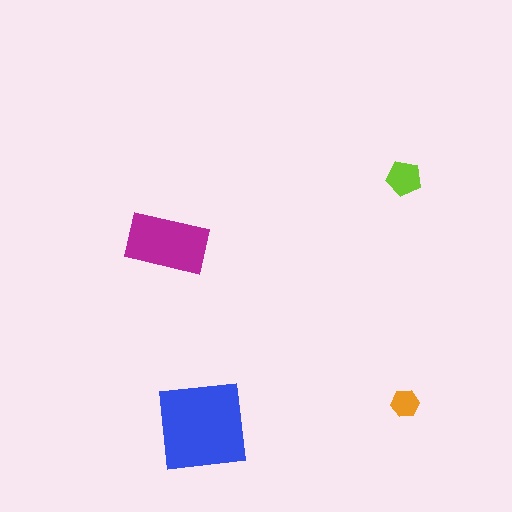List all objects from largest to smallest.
The blue square, the magenta rectangle, the lime pentagon, the orange hexagon.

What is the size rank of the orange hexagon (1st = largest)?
4th.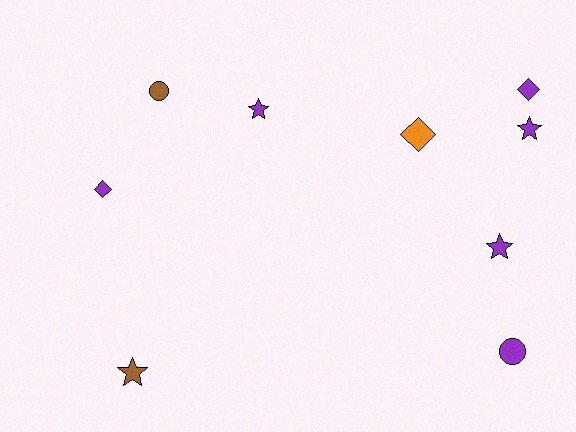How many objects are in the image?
There are 9 objects.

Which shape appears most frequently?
Star, with 4 objects.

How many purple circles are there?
There is 1 purple circle.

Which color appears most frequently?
Purple, with 6 objects.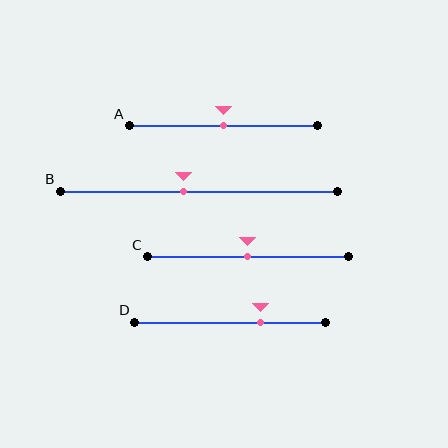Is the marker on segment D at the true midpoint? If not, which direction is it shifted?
No, the marker on segment D is shifted to the right by about 16% of the segment length.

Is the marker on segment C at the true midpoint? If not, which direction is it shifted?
Yes, the marker on segment C is at the true midpoint.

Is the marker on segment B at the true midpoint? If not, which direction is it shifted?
No, the marker on segment B is shifted to the left by about 5% of the segment length.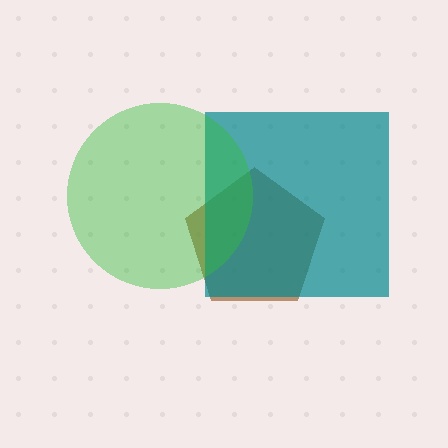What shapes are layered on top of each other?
The layered shapes are: a brown pentagon, a teal square, a green circle.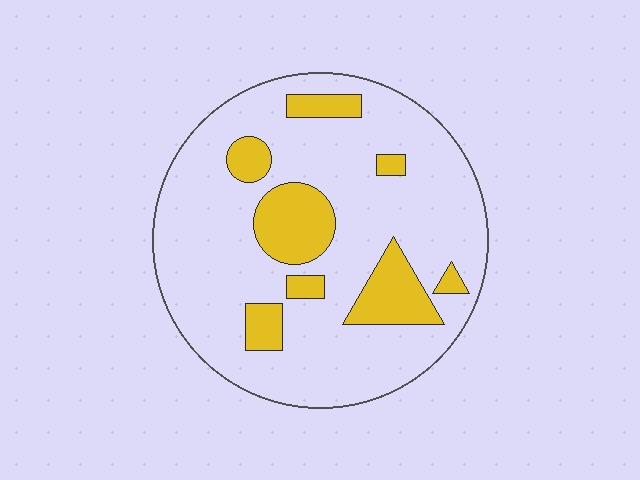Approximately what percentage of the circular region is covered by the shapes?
Approximately 20%.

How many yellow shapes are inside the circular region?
8.